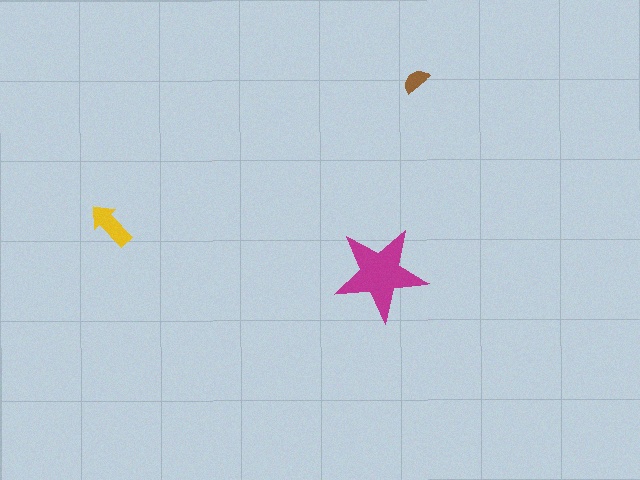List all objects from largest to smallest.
The magenta star, the yellow arrow, the brown semicircle.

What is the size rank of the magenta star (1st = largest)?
1st.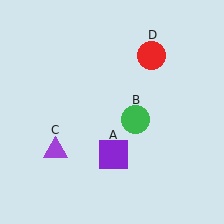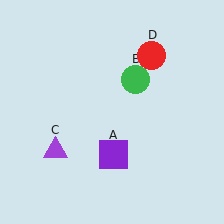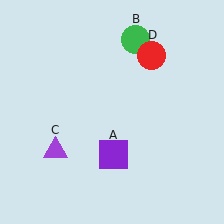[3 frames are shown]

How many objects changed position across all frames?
1 object changed position: green circle (object B).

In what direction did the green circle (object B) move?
The green circle (object B) moved up.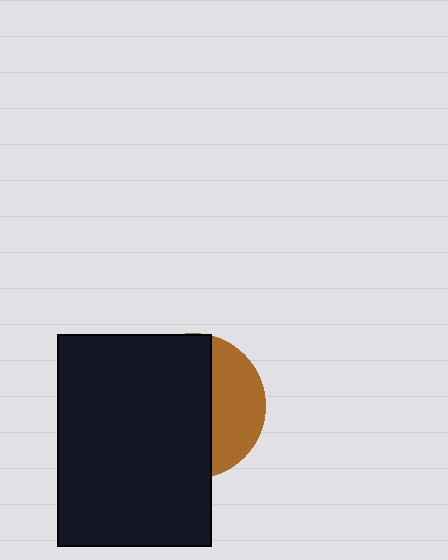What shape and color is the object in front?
The object in front is a black rectangle.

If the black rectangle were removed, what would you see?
You would see the complete brown circle.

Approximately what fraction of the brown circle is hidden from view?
Roughly 66% of the brown circle is hidden behind the black rectangle.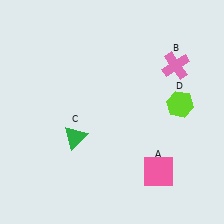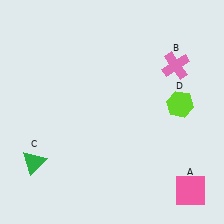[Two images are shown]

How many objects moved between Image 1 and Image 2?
2 objects moved between the two images.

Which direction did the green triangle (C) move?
The green triangle (C) moved left.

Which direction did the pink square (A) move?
The pink square (A) moved right.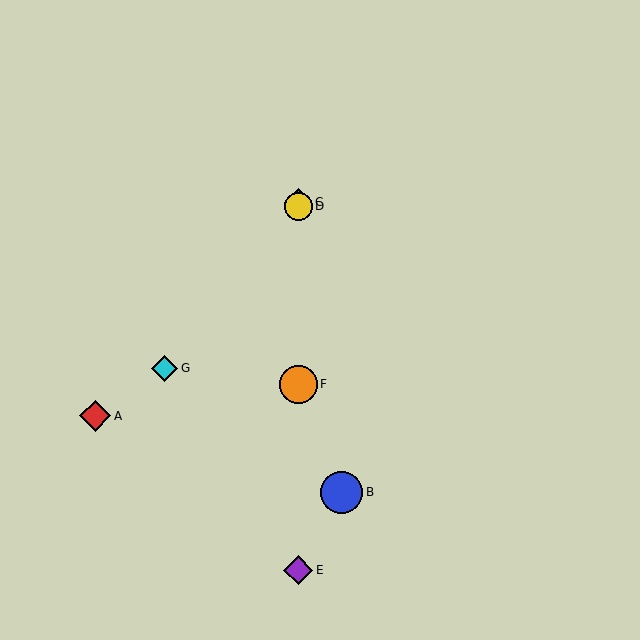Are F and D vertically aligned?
Yes, both are at x≈298.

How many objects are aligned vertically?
4 objects (C, D, E, F) are aligned vertically.